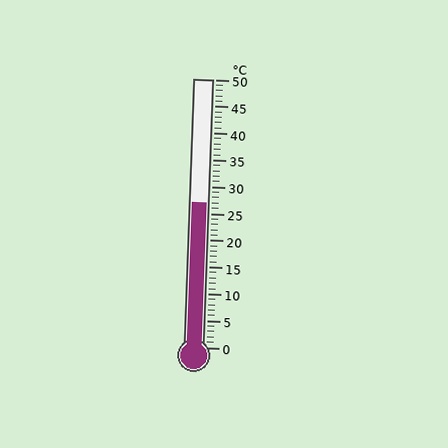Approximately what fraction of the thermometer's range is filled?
The thermometer is filled to approximately 55% of its range.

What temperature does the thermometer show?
The thermometer shows approximately 27°C.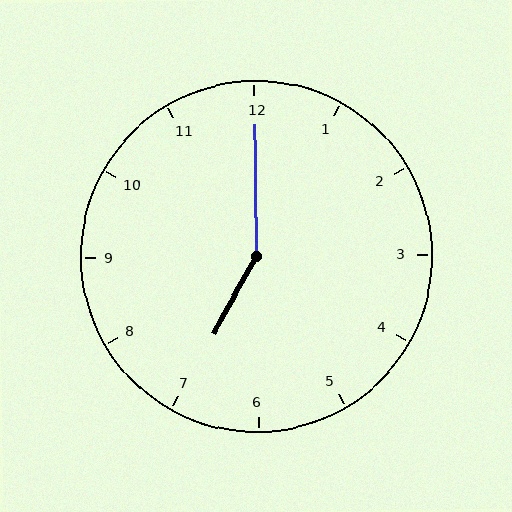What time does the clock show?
7:00.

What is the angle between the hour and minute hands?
Approximately 150 degrees.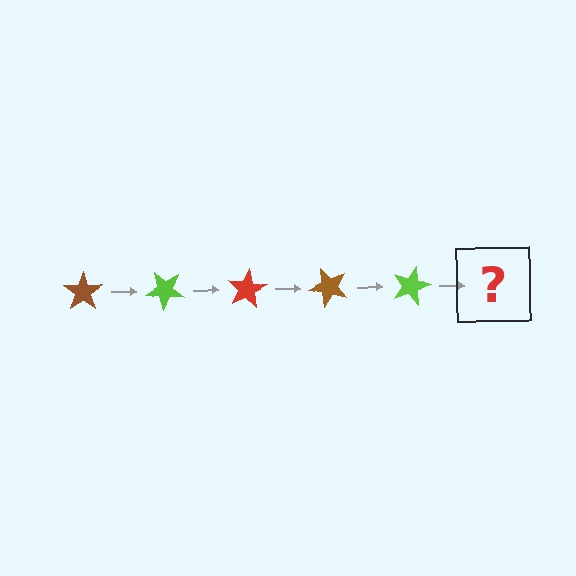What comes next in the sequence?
The next element should be a red star, rotated 200 degrees from the start.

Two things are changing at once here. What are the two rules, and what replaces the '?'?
The two rules are that it rotates 40 degrees each step and the color cycles through brown, lime, and red. The '?' should be a red star, rotated 200 degrees from the start.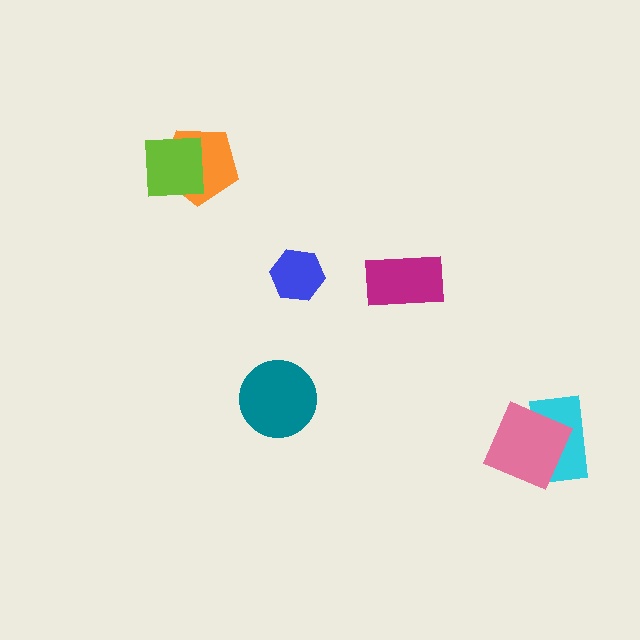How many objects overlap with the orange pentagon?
1 object overlaps with the orange pentagon.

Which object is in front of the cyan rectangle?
The pink diamond is in front of the cyan rectangle.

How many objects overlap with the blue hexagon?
0 objects overlap with the blue hexagon.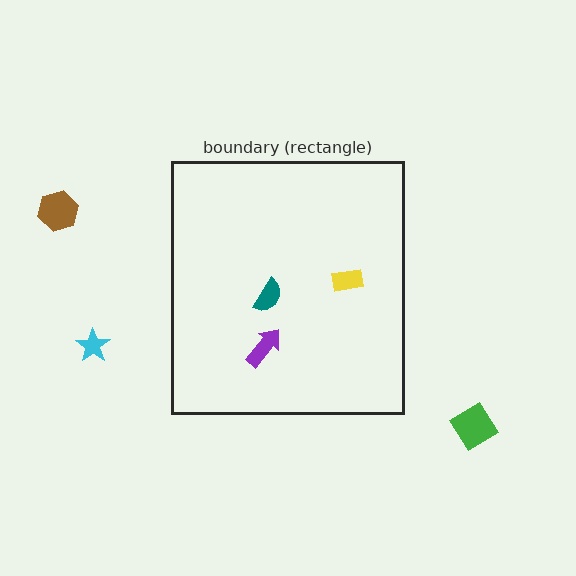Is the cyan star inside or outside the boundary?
Outside.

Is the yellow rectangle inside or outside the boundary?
Inside.